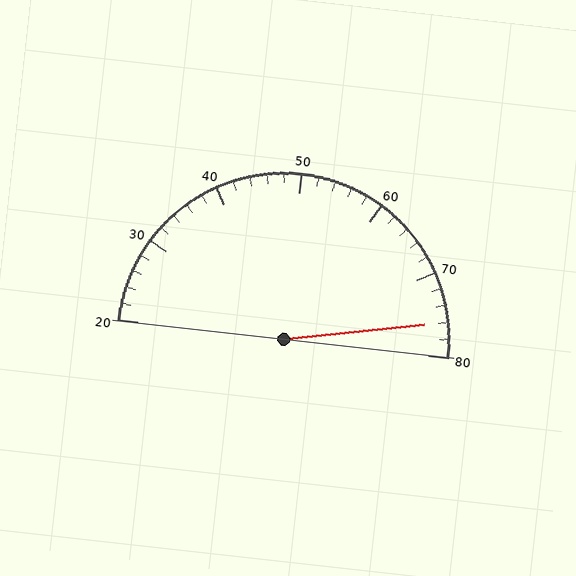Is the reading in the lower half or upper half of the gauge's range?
The reading is in the upper half of the range (20 to 80).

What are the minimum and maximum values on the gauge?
The gauge ranges from 20 to 80.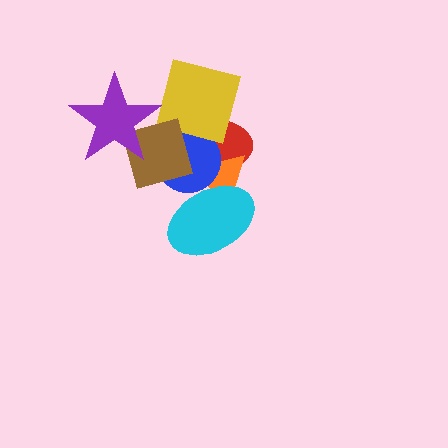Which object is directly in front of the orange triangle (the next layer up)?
The blue circle is directly in front of the orange triangle.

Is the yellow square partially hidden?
Yes, it is partially covered by another shape.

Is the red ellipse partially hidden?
Yes, it is partially covered by another shape.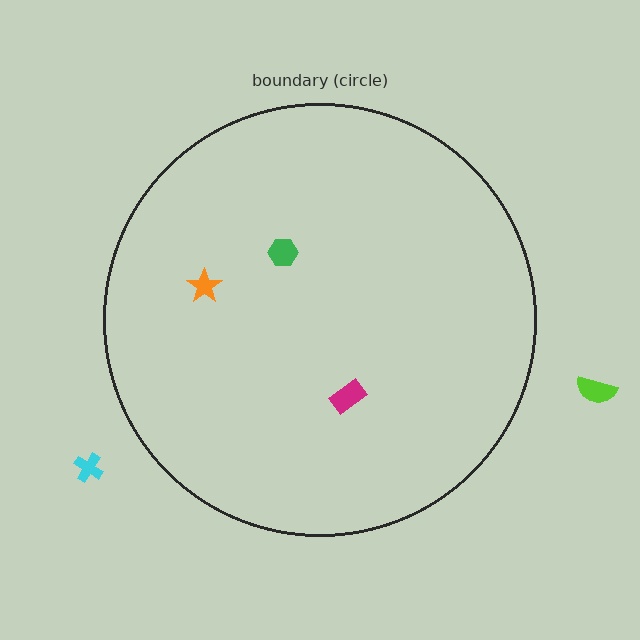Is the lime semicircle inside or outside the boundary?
Outside.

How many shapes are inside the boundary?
3 inside, 2 outside.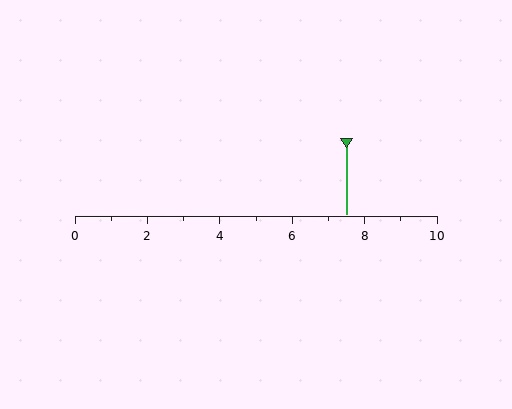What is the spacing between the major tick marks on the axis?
The major ticks are spaced 2 apart.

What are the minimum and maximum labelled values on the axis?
The axis runs from 0 to 10.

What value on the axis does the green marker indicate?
The marker indicates approximately 7.5.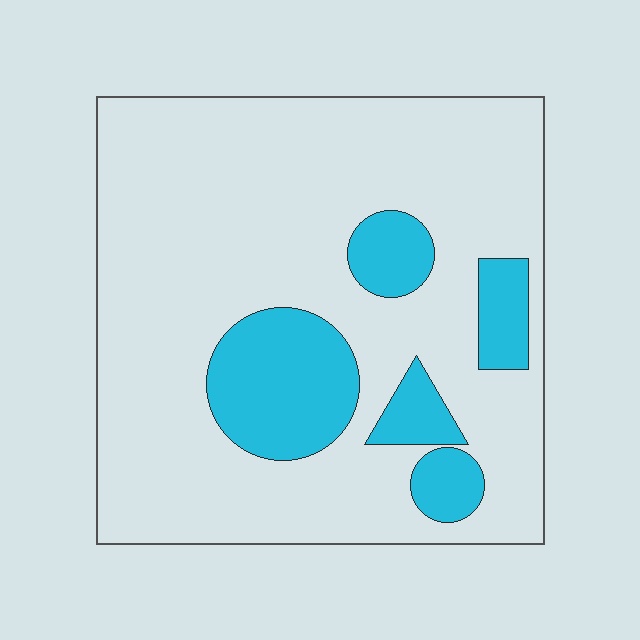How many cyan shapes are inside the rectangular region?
5.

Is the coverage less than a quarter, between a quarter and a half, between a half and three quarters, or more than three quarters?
Less than a quarter.